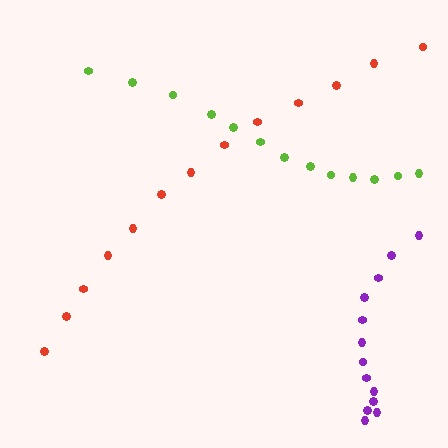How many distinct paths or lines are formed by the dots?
There are 3 distinct paths.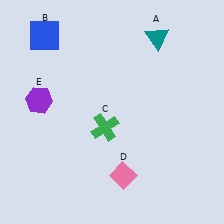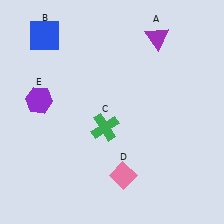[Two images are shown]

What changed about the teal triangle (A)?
In Image 1, A is teal. In Image 2, it changed to purple.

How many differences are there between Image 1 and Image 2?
There is 1 difference between the two images.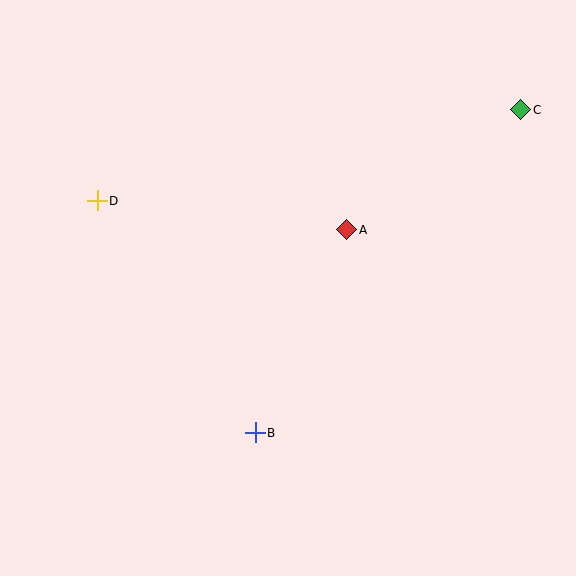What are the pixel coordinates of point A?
Point A is at (347, 230).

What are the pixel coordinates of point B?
Point B is at (255, 433).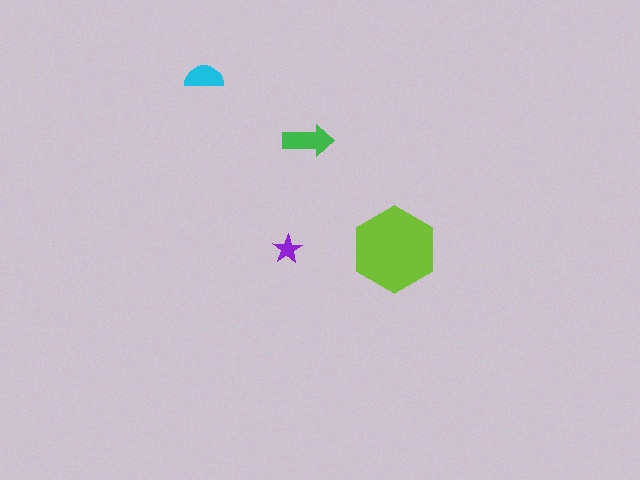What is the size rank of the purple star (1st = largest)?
4th.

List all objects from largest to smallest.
The lime hexagon, the green arrow, the cyan semicircle, the purple star.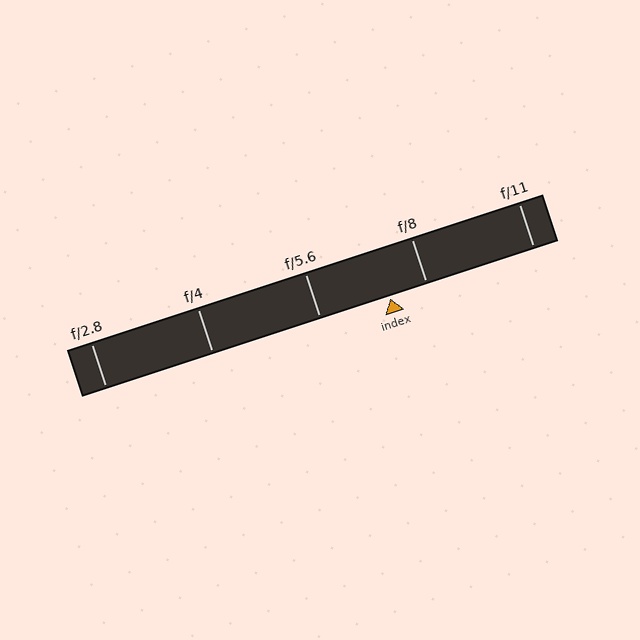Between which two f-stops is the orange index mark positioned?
The index mark is between f/5.6 and f/8.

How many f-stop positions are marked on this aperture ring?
There are 5 f-stop positions marked.